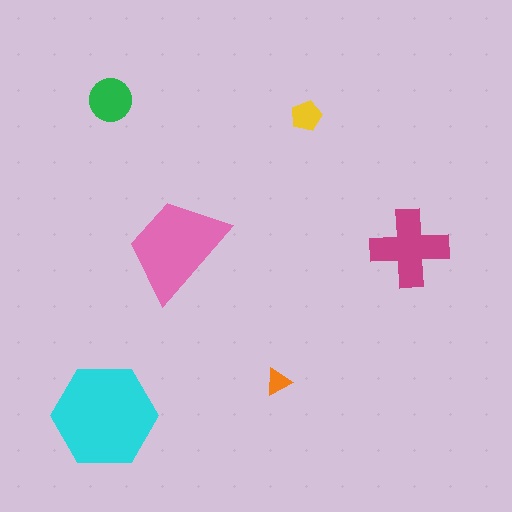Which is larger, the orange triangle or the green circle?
The green circle.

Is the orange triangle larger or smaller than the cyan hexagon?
Smaller.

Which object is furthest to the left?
The cyan hexagon is leftmost.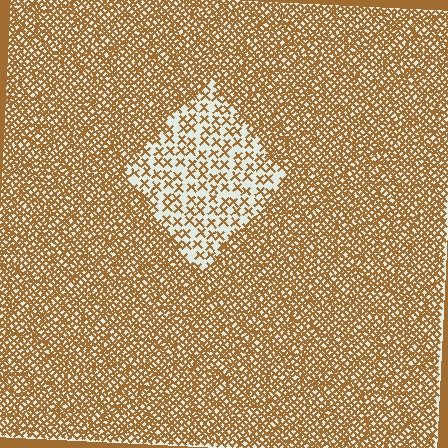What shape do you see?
I see a diamond.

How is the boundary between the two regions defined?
The boundary is defined by a change in element density (approximately 2.9x ratio). All elements are the same color, size, and shape.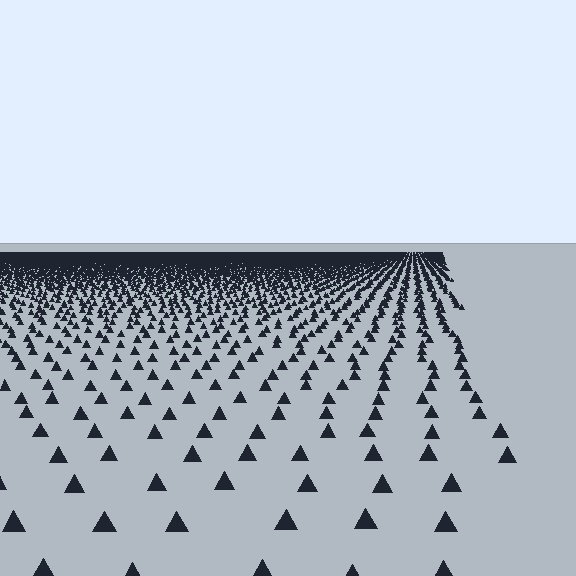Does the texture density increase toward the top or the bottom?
Density increases toward the top.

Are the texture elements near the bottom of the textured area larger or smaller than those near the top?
Larger. Near the bottom, elements are closer to the viewer and appear at a bigger on-screen size.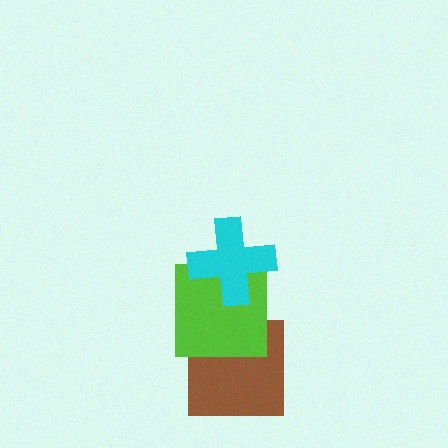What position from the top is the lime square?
The lime square is 2nd from the top.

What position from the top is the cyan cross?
The cyan cross is 1st from the top.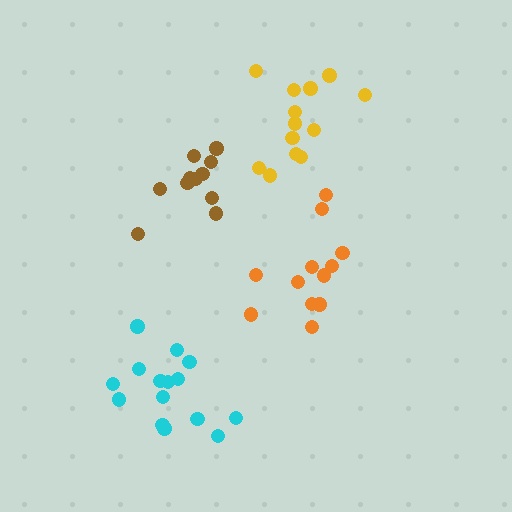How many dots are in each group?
Group 1: 11 dots, Group 2: 13 dots, Group 3: 15 dots, Group 4: 12 dots (51 total).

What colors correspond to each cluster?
The clusters are colored: brown, yellow, cyan, orange.